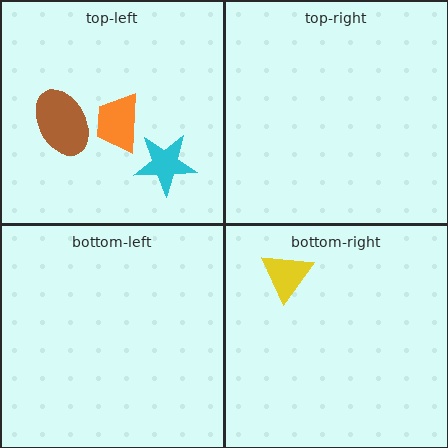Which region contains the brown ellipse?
The top-left region.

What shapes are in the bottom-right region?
The yellow triangle.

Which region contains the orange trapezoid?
The top-left region.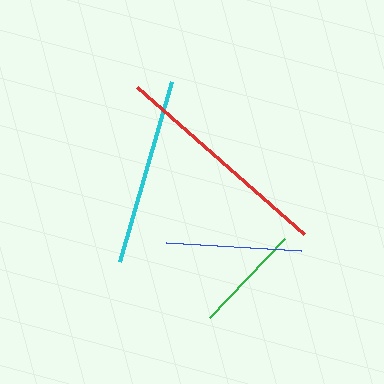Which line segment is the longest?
The red line is the longest at approximately 222 pixels.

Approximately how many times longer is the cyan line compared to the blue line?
The cyan line is approximately 1.4 times the length of the blue line.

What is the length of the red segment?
The red segment is approximately 222 pixels long.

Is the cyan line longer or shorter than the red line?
The red line is longer than the cyan line.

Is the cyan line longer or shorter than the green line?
The cyan line is longer than the green line.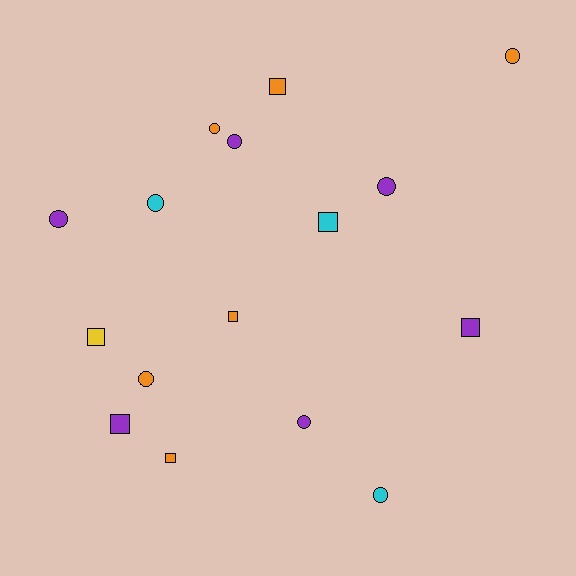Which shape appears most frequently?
Circle, with 9 objects.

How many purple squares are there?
There are 2 purple squares.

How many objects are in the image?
There are 16 objects.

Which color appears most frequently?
Purple, with 6 objects.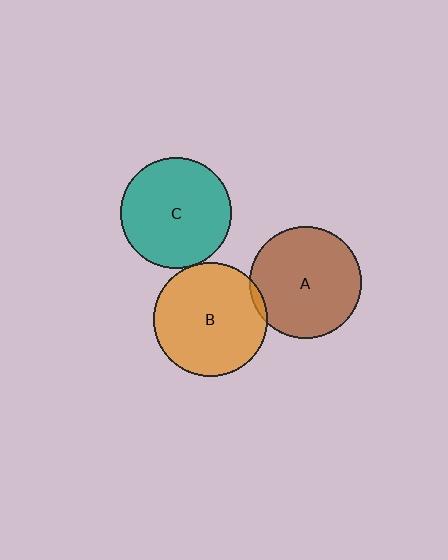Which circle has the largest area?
Circle B (orange).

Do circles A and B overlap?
Yes.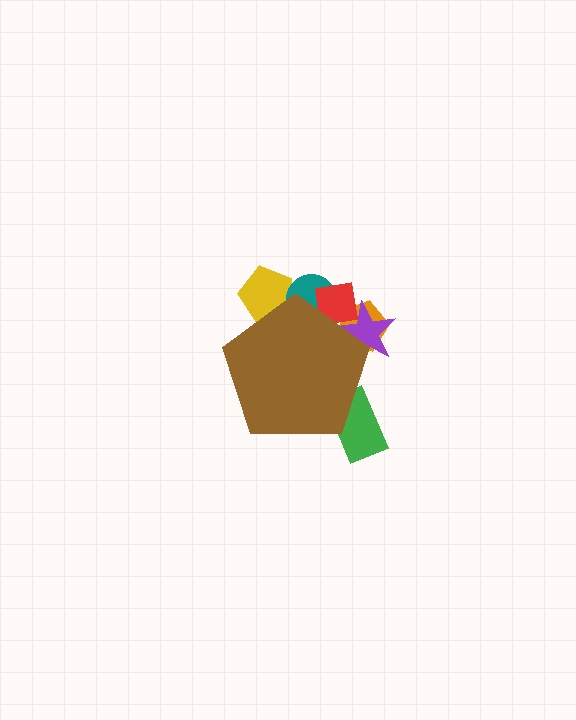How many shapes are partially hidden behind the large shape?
6 shapes are partially hidden.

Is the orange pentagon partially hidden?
Yes, the orange pentagon is partially hidden behind the brown pentagon.